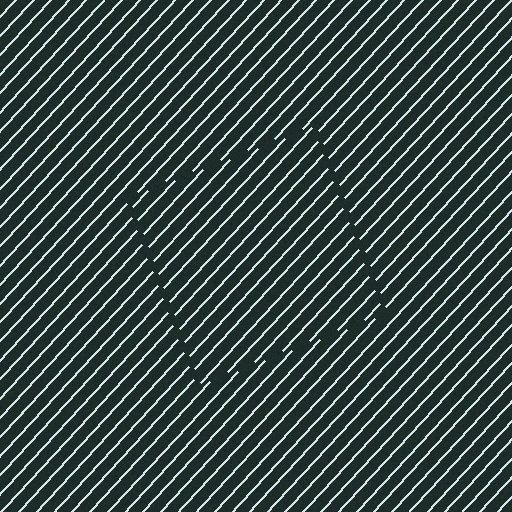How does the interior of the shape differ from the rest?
The interior of the shape contains the same grating, shifted by half a period — the contour is defined by the phase discontinuity where line-ends from the inner and outer gratings abut.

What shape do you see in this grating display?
An illusory square. The interior of the shape contains the same grating, shifted by half a period — the contour is defined by the phase discontinuity where line-ends from the inner and outer gratings abut.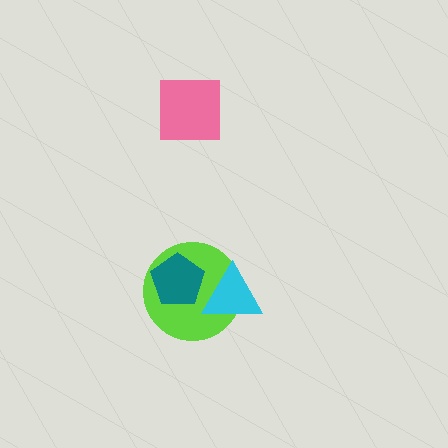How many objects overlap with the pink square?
0 objects overlap with the pink square.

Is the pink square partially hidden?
No, no other shape covers it.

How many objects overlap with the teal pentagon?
1 object overlaps with the teal pentagon.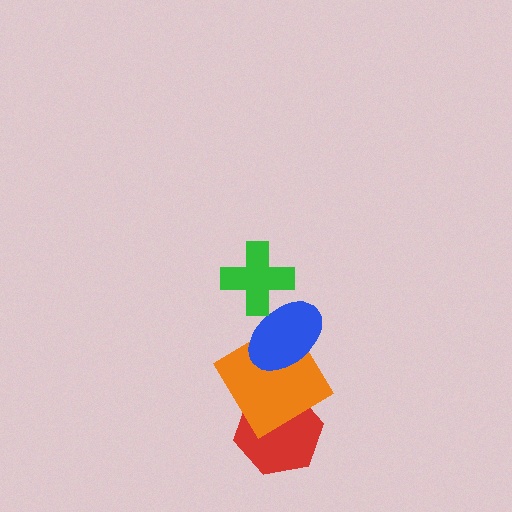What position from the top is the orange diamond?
The orange diamond is 3rd from the top.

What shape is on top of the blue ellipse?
The green cross is on top of the blue ellipse.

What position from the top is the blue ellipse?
The blue ellipse is 2nd from the top.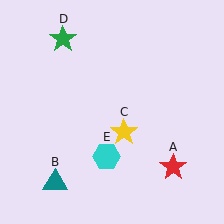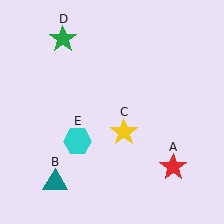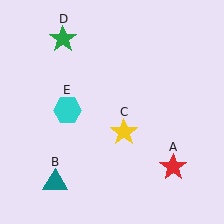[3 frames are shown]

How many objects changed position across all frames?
1 object changed position: cyan hexagon (object E).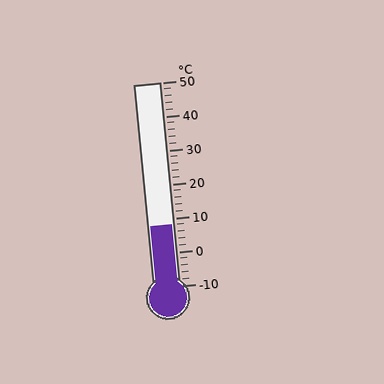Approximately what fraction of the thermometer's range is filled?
The thermometer is filled to approximately 30% of its range.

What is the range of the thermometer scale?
The thermometer scale ranges from -10°C to 50°C.